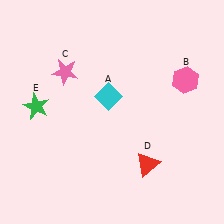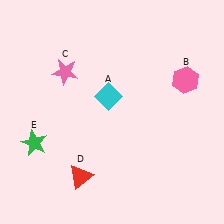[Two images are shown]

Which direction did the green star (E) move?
The green star (E) moved down.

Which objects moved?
The objects that moved are: the red triangle (D), the green star (E).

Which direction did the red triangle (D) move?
The red triangle (D) moved left.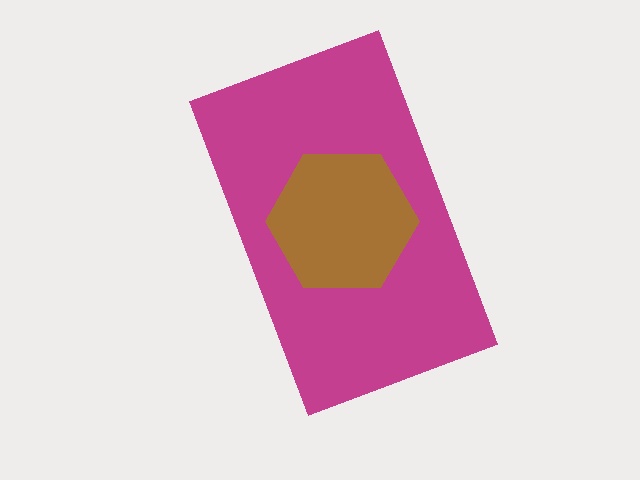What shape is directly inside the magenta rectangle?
The brown hexagon.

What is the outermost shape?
The magenta rectangle.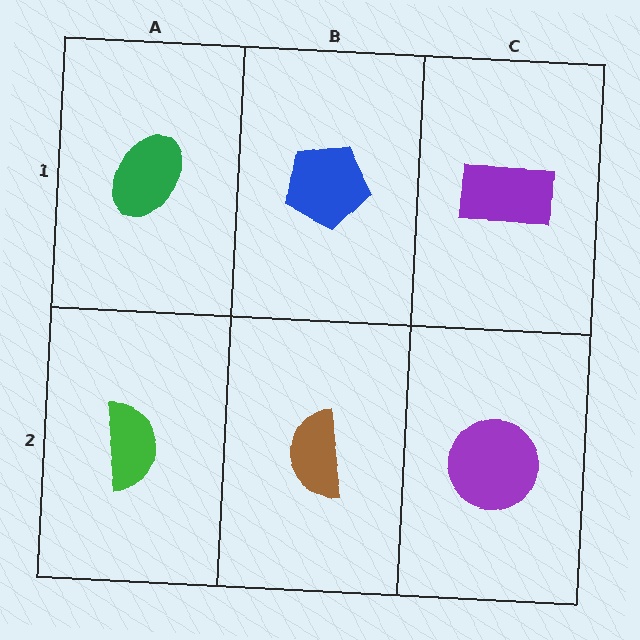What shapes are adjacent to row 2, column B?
A blue pentagon (row 1, column B), a green semicircle (row 2, column A), a purple circle (row 2, column C).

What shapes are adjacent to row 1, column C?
A purple circle (row 2, column C), a blue pentagon (row 1, column B).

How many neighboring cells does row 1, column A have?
2.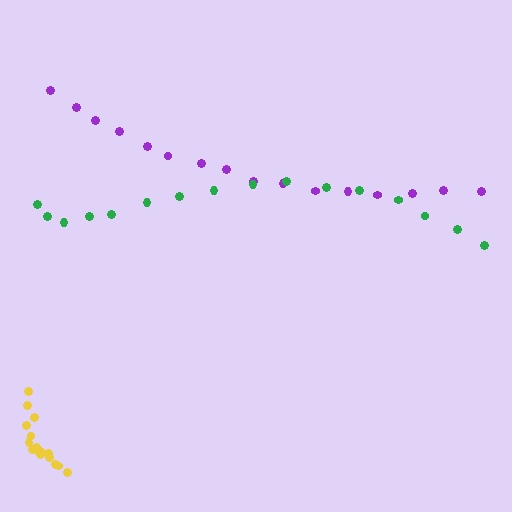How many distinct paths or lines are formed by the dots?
There are 3 distinct paths.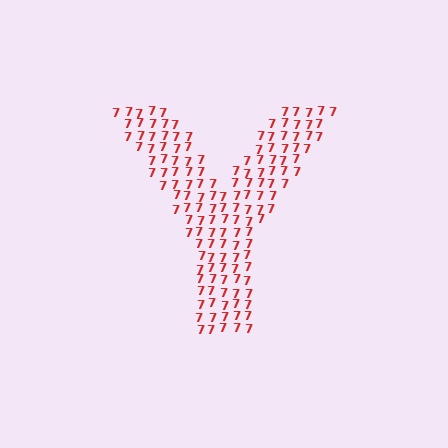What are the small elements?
The small elements are digit 7's.